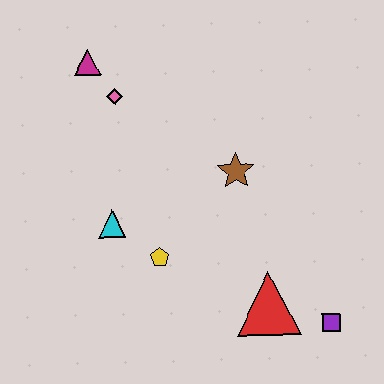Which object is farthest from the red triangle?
The magenta triangle is farthest from the red triangle.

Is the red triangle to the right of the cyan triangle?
Yes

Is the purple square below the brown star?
Yes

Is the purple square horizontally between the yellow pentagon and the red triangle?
No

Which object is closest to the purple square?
The red triangle is closest to the purple square.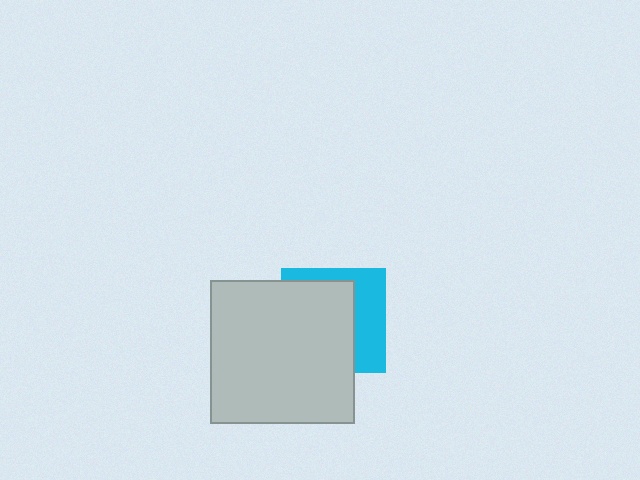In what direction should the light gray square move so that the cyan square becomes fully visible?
The light gray square should move left. That is the shortest direction to clear the overlap and leave the cyan square fully visible.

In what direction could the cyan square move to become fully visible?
The cyan square could move right. That would shift it out from behind the light gray square entirely.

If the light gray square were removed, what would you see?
You would see the complete cyan square.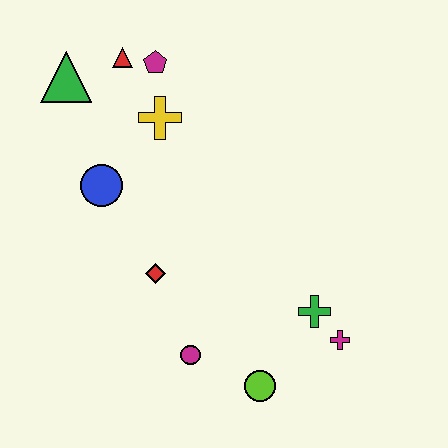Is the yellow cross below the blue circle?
No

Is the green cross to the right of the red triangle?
Yes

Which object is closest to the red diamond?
The magenta circle is closest to the red diamond.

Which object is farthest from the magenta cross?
The green triangle is farthest from the magenta cross.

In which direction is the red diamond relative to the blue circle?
The red diamond is below the blue circle.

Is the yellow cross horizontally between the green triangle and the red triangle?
No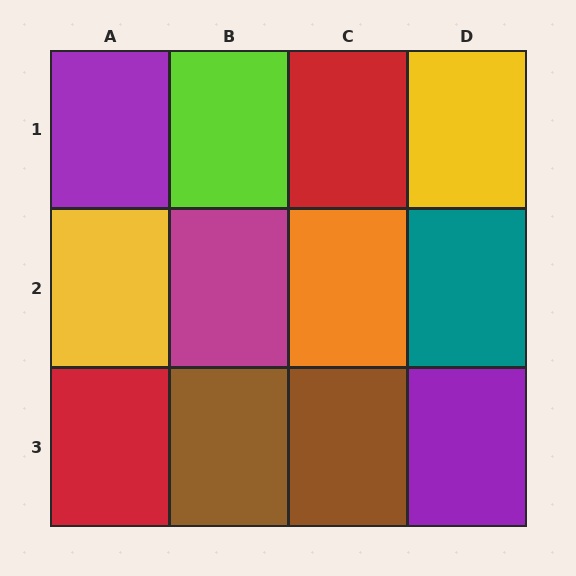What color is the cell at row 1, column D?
Yellow.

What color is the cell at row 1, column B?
Lime.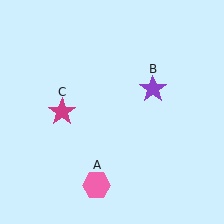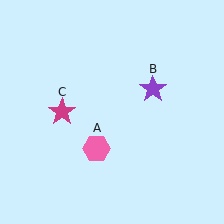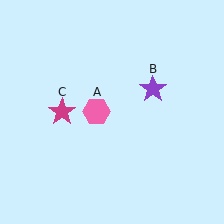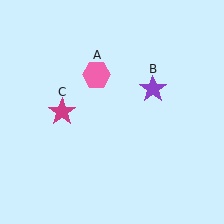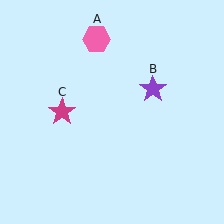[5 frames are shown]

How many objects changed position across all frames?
1 object changed position: pink hexagon (object A).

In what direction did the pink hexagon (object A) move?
The pink hexagon (object A) moved up.